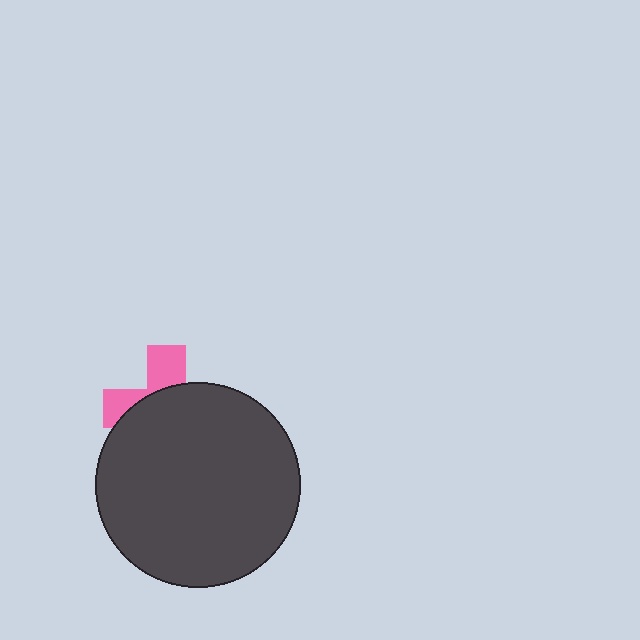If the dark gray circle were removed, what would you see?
You would see the complete pink cross.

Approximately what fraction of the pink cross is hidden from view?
Roughly 68% of the pink cross is hidden behind the dark gray circle.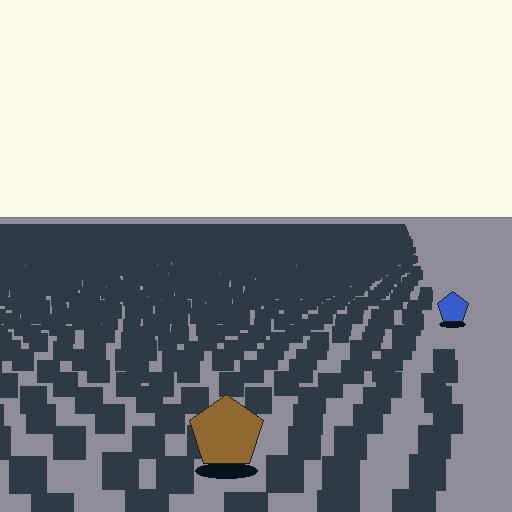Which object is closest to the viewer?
The brown pentagon is closest. The texture marks near it are larger and more spread out.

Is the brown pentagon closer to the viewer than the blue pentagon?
Yes. The brown pentagon is closer — you can tell from the texture gradient: the ground texture is coarser near it.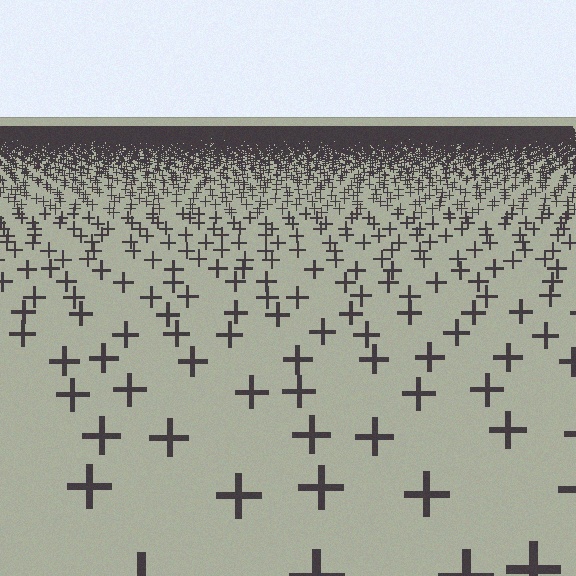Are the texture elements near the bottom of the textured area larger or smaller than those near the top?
Larger. Near the bottom, elements are closer to the viewer and appear at a bigger on-screen size.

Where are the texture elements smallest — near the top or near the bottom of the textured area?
Near the top.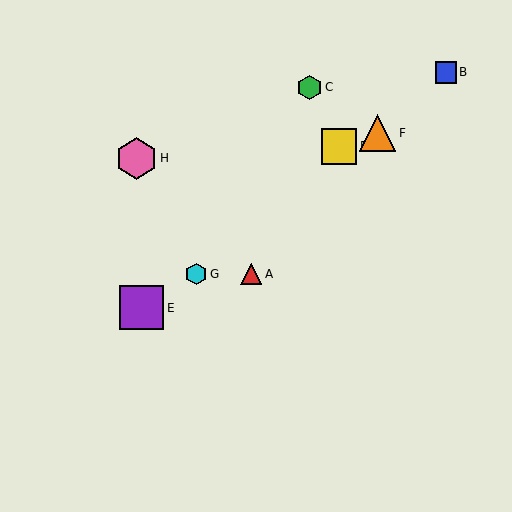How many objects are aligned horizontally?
2 objects (A, G) are aligned horizontally.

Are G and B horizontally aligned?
No, G is at y≈274 and B is at y≈72.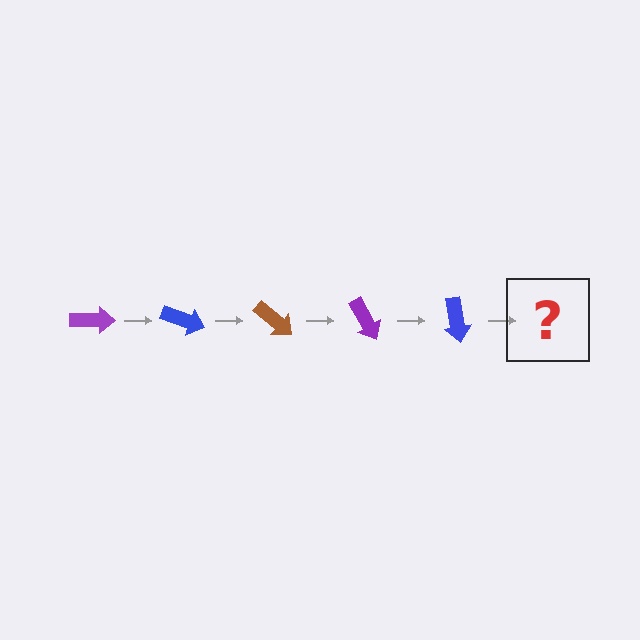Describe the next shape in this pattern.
It should be a brown arrow, rotated 100 degrees from the start.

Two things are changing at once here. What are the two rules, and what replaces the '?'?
The two rules are that it rotates 20 degrees each step and the color cycles through purple, blue, and brown. The '?' should be a brown arrow, rotated 100 degrees from the start.